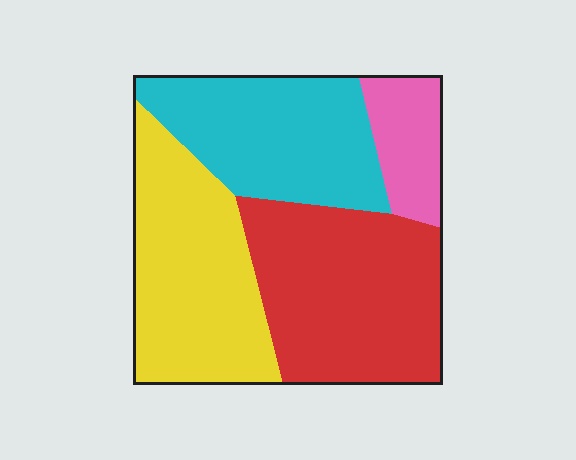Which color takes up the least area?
Pink, at roughly 10%.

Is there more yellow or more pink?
Yellow.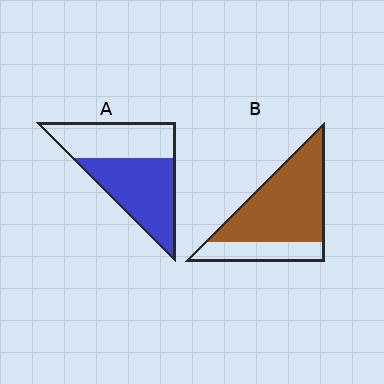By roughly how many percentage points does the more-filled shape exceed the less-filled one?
By roughly 20 percentage points (B over A).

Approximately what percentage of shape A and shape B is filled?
A is approximately 55% and B is approximately 75%.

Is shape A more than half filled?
Yes.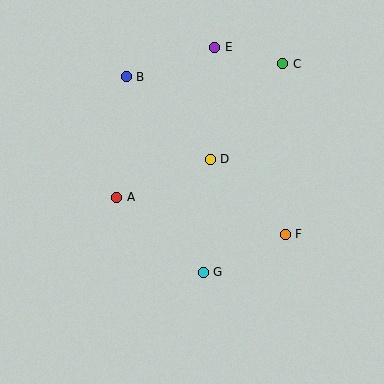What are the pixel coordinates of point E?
Point E is at (215, 47).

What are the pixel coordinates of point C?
Point C is at (283, 64).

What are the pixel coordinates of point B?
Point B is at (126, 77).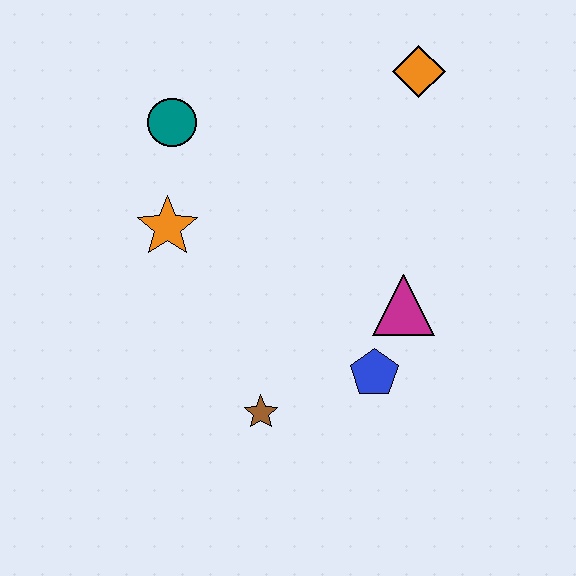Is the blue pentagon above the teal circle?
No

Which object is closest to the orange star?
The teal circle is closest to the orange star.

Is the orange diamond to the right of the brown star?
Yes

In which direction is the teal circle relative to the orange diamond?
The teal circle is to the left of the orange diamond.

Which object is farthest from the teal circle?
The blue pentagon is farthest from the teal circle.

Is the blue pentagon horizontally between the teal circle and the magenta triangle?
Yes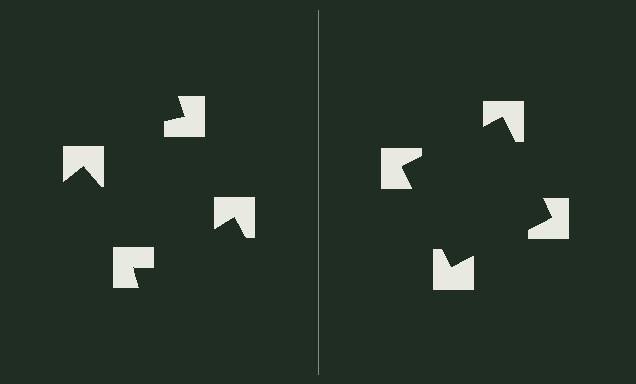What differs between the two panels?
The notched squares are positioned identically on both sides; only the wedge orientations differ. On the right they align to a square; on the left they are misaligned.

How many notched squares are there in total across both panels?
8 — 4 on each side.